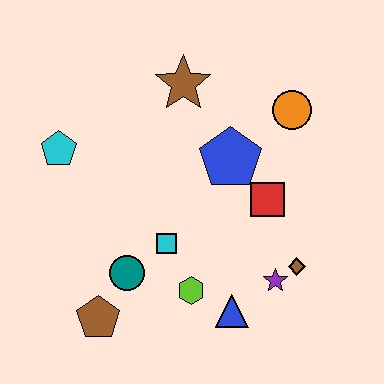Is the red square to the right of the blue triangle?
Yes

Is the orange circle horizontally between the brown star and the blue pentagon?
No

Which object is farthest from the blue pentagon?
The brown pentagon is farthest from the blue pentagon.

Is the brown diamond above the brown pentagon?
Yes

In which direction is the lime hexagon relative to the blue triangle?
The lime hexagon is to the left of the blue triangle.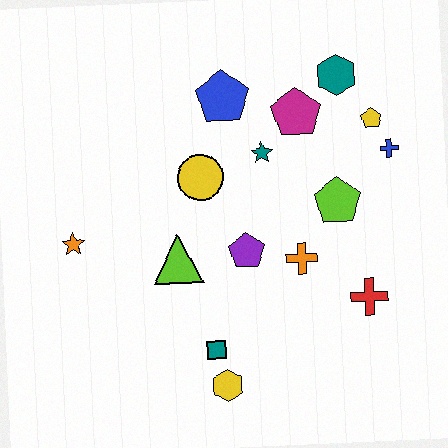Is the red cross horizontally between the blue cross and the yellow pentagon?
No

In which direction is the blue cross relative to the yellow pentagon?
The blue cross is below the yellow pentagon.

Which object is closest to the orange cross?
The purple pentagon is closest to the orange cross.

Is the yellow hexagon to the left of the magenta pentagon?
Yes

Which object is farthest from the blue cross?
The orange star is farthest from the blue cross.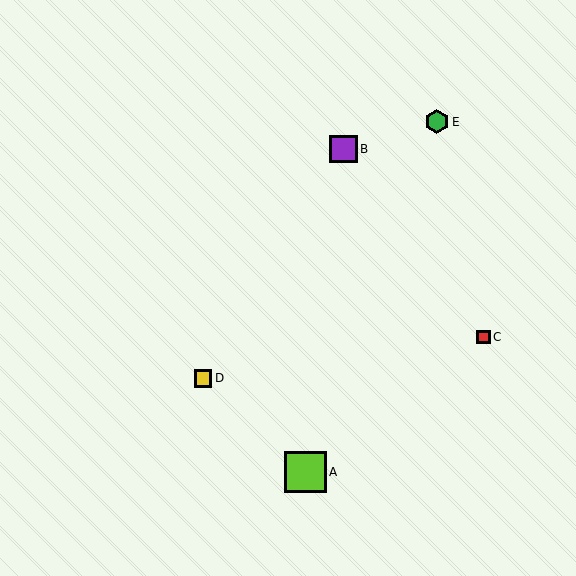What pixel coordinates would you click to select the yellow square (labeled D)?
Click at (203, 378) to select the yellow square D.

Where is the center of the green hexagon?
The center of the green hexagon is at (437, 122).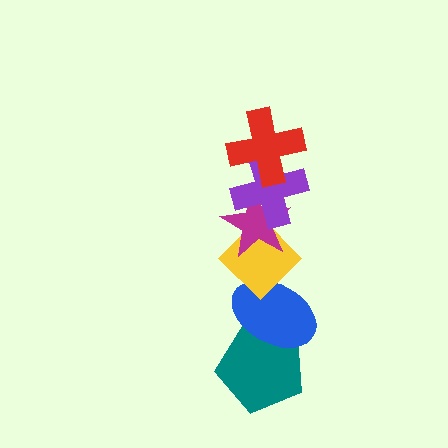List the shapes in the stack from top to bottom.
From top to bottom: the red cross, the purple cross, the magenta star, the yellow diamond, the blue ellipse, the teal pentagon.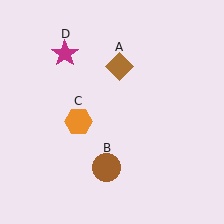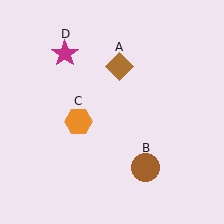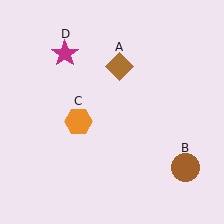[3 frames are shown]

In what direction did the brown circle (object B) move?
The brown circle (object B) moved right.